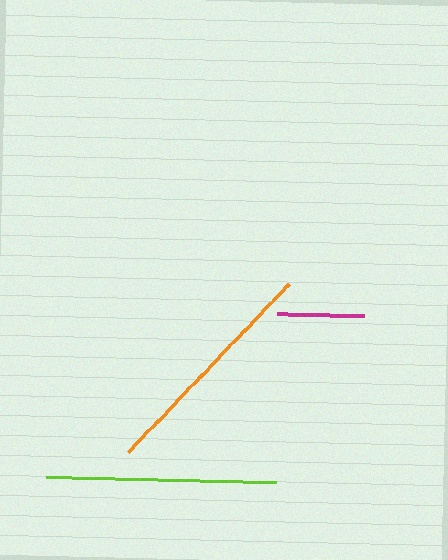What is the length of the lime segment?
The lime segment is approximately 230 pixels long.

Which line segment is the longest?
The orange line is the longest at approximately 233 pixels.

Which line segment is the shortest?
The magenta line is the shortest at approximately 87 pixels.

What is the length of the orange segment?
The orange segment is approximately 233 pixels long.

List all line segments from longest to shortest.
From longest to shortest: orange, lime, magenta.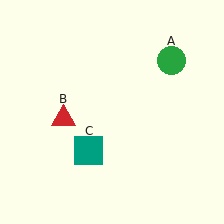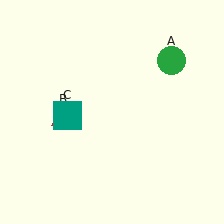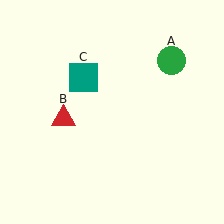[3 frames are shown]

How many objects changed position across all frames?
1 object changed position: teal square (object C).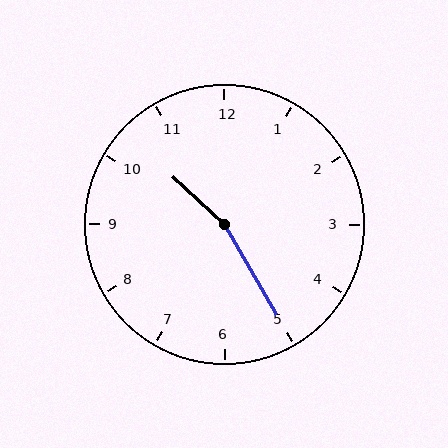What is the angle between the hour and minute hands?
Approximately 162 degrees.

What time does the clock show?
10:25.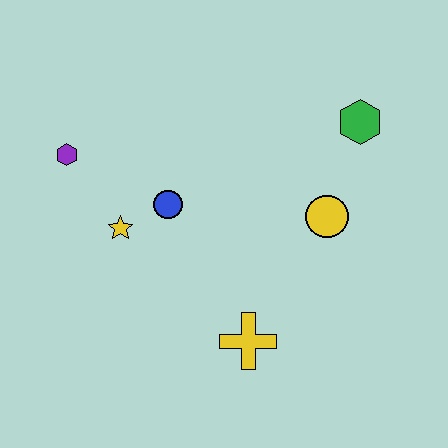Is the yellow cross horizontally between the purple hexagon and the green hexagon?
Yes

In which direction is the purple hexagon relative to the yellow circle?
The purple hexagon is to the left of the yellow circle.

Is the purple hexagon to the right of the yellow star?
No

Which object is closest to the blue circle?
The yellow star is closest to the blue circle.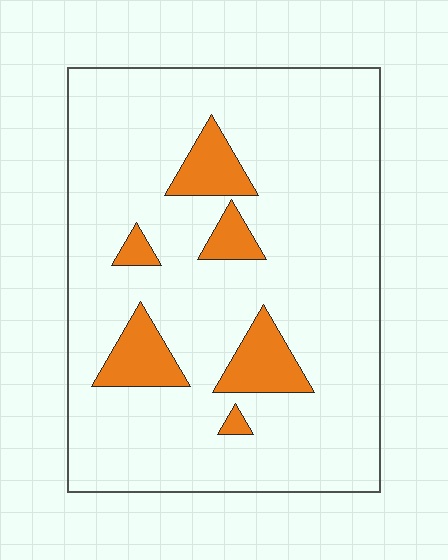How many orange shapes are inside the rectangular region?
6.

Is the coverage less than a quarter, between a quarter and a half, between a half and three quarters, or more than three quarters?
Less than a quarter.